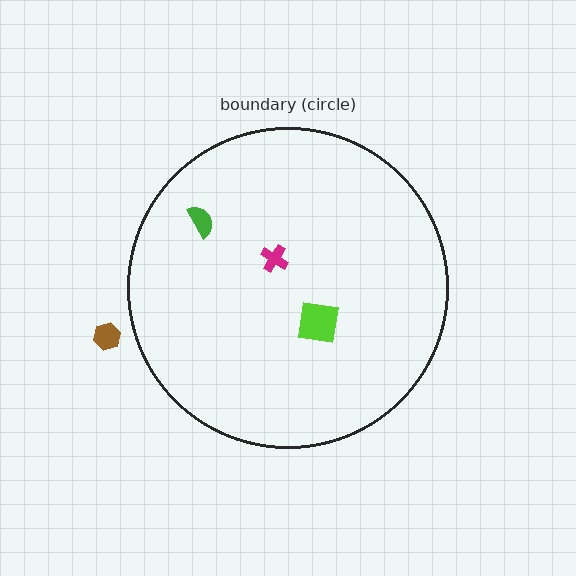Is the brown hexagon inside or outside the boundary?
Outside.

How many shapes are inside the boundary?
3 inside, 1 outside.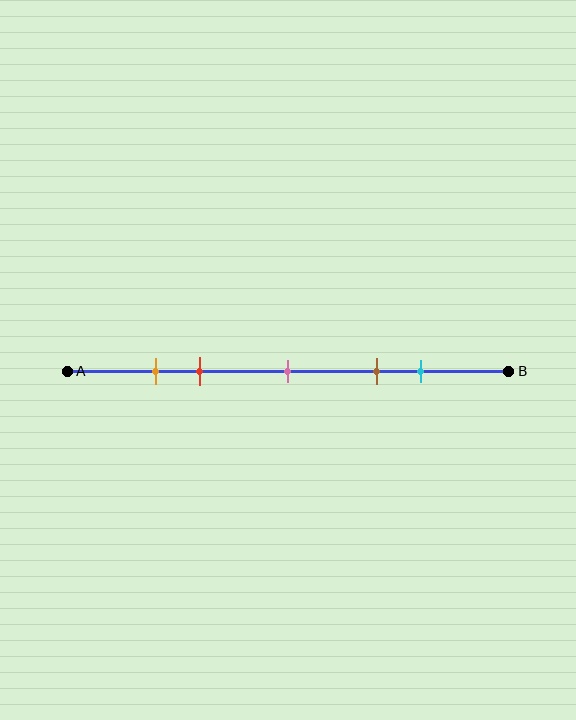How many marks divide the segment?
There are 5 marks dividing the segment.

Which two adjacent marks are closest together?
The orange and red marks are the closest adjacent pair.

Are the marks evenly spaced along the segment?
No, the marks are not evenly spaced.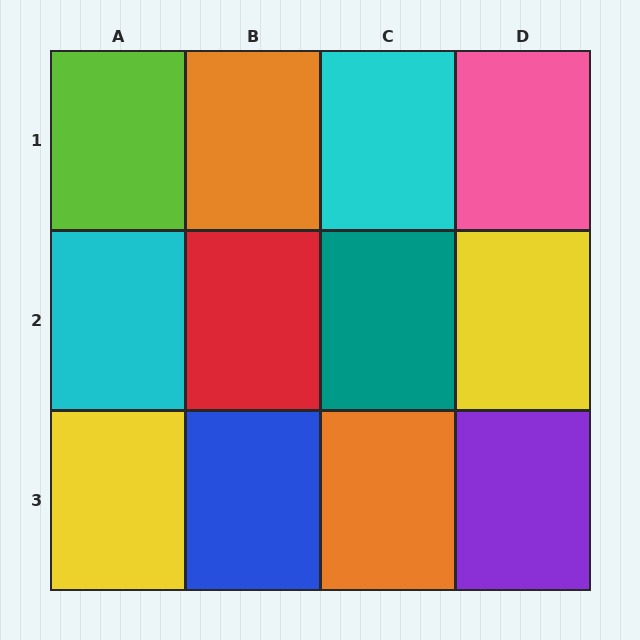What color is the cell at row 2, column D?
Yellow.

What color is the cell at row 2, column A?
Cyan.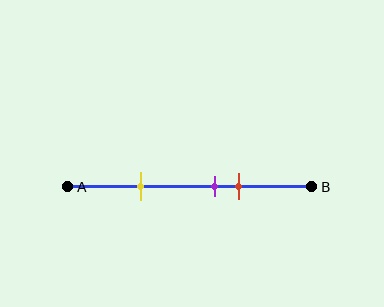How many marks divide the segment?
There are 3 marks dividing the segment.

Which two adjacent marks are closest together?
The purple and red marks are the closest adjacent pair.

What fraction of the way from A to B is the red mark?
The red mark is approximately 70% (0.7) of the way from A to B.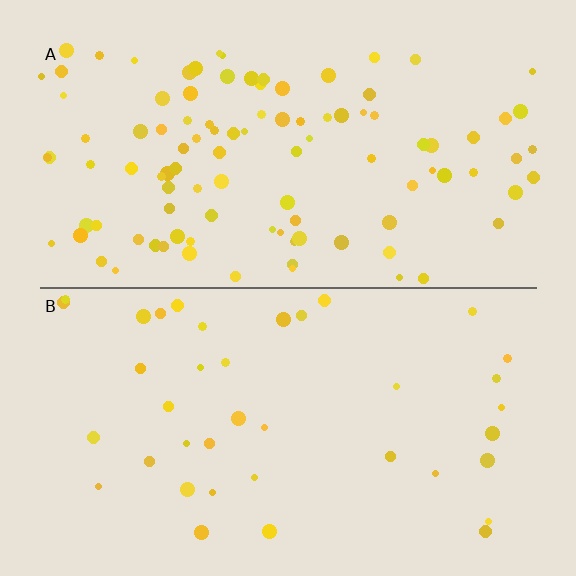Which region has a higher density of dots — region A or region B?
A (the top).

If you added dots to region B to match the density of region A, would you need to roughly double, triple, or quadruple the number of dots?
Approximately triple.